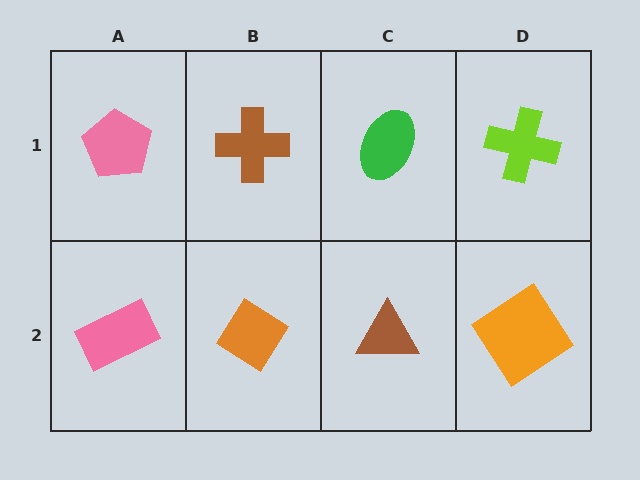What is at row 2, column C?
A brown triangle.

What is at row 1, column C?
A green ellipse.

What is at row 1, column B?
A brown cross.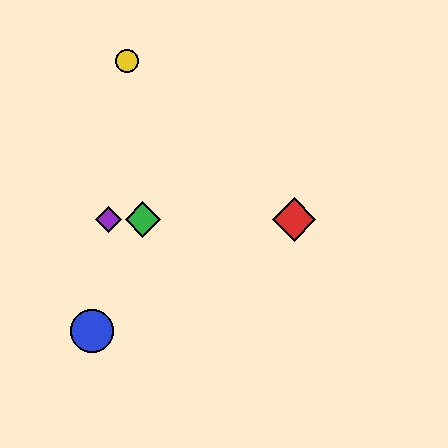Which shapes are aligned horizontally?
The red diamond, the green diamond, the purple diamond are aligned horizontally.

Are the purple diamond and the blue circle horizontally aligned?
No, the purple diamond is at y≈220 and the blue circle is at y≈331.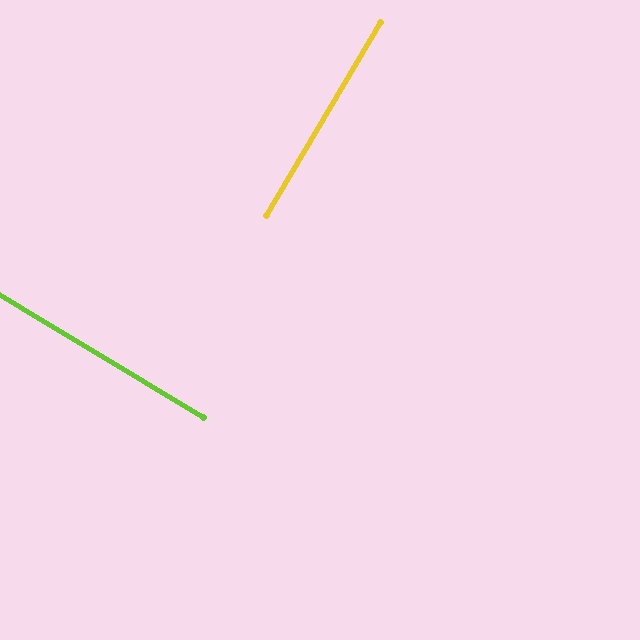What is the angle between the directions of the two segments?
Approximately 89 degrees.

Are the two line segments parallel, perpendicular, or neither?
Perpendicular — they meet at approximately 89°.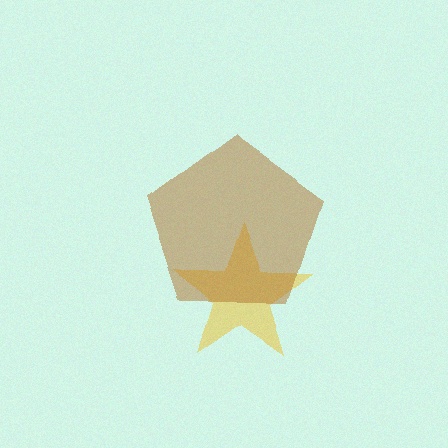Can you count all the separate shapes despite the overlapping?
Yes, there are 2 separate shapes.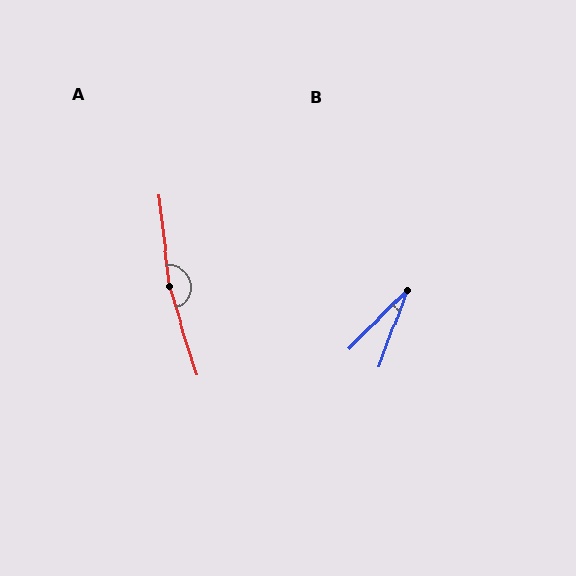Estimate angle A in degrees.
Approximately 169 degrees.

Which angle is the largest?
A, at approximately 169 degrees.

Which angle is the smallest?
B, at approximately 24 degrees.